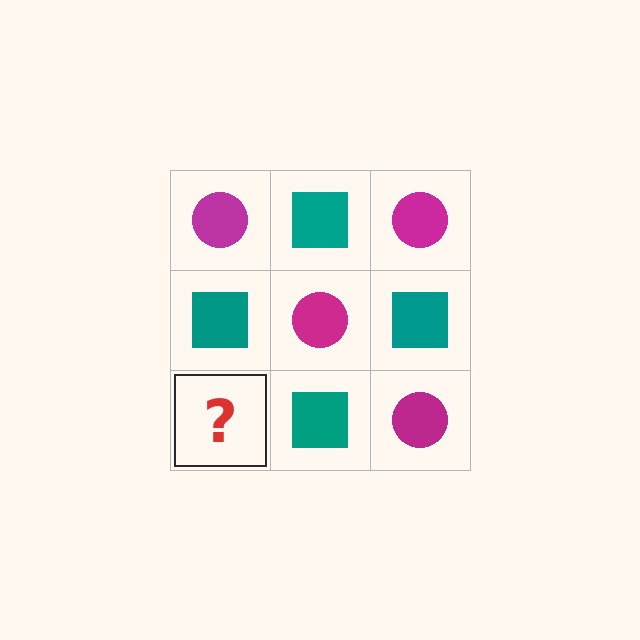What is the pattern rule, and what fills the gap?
The rule is that it alternates magenta circle and teal square in a checkerboard pattern. The gap should be filled with a magenta circle.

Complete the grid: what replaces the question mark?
The question mark should be replaced with a magenta circle.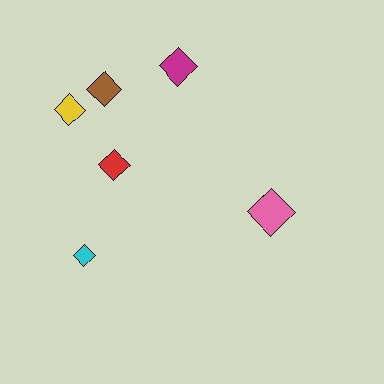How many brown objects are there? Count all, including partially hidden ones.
There is 1 brown object.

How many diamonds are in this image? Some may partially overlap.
There are 6 diamonds.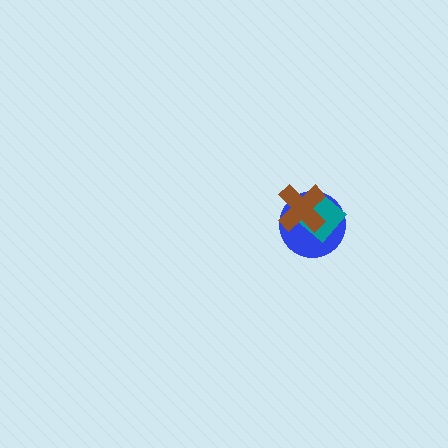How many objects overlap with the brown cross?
2 objects overlap with the brown cross.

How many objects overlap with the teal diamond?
2 objects overlap with the teal diamond.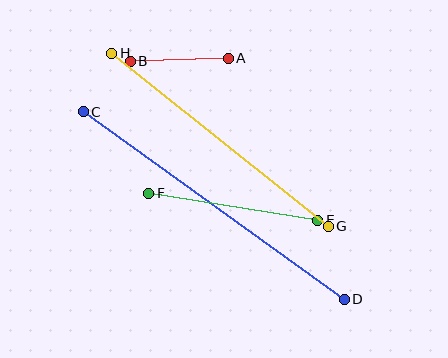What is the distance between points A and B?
The distance is approximately 98 pixels.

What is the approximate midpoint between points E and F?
The midpoint is at approximately (233, 207) pixels.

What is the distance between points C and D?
The distance is approximately 322 pixels.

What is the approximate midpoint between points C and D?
The midpoint is at approximately (214, 205) pixels.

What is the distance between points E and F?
The distance is approximately 171 pixels.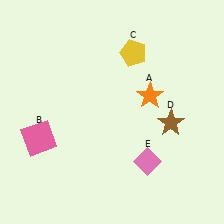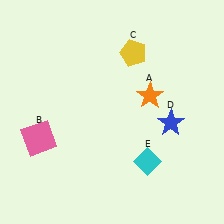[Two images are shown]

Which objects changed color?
D changed from brown to blue. E changed from pink to cyan.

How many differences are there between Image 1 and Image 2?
There are 2 differences between the two images.